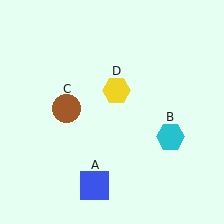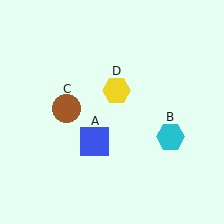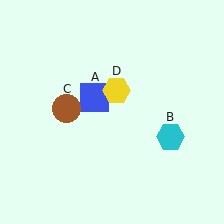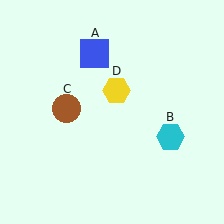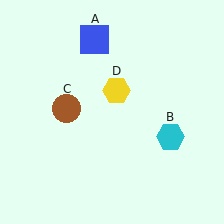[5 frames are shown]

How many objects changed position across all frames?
1 object changed position: blue square (object A).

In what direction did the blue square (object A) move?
The blue square (object A) moved up.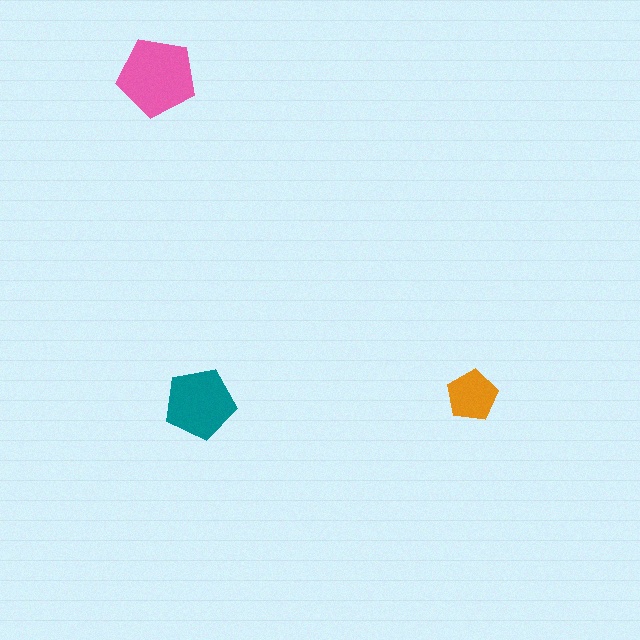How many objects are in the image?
There are 3 objects in the image.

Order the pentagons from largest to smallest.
the pink one, the teal one, the orange one.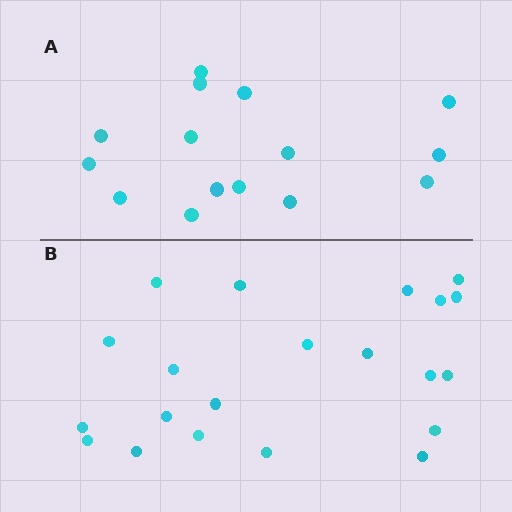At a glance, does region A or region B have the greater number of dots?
Region B (the bottom region) has more dots.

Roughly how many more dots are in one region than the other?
Region B has about 6 more dots than region A.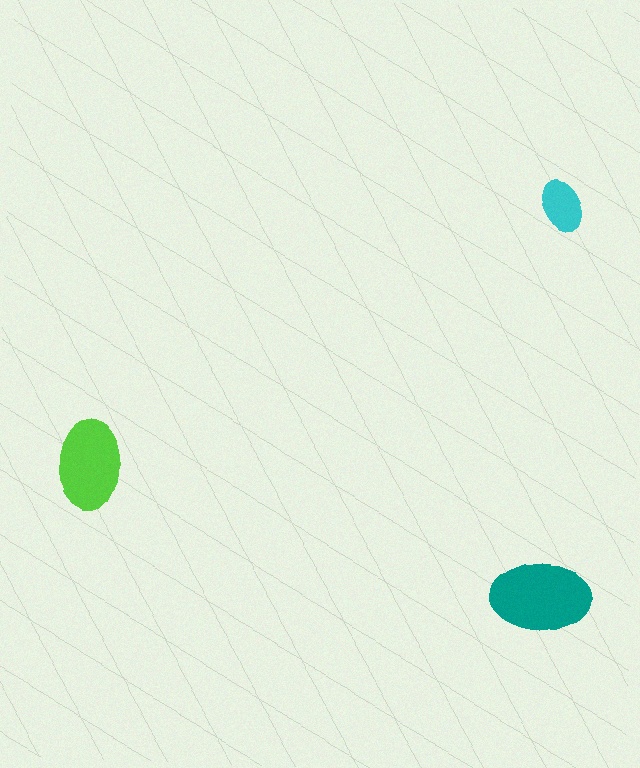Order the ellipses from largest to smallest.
the teal one, the lime one, the cyan one.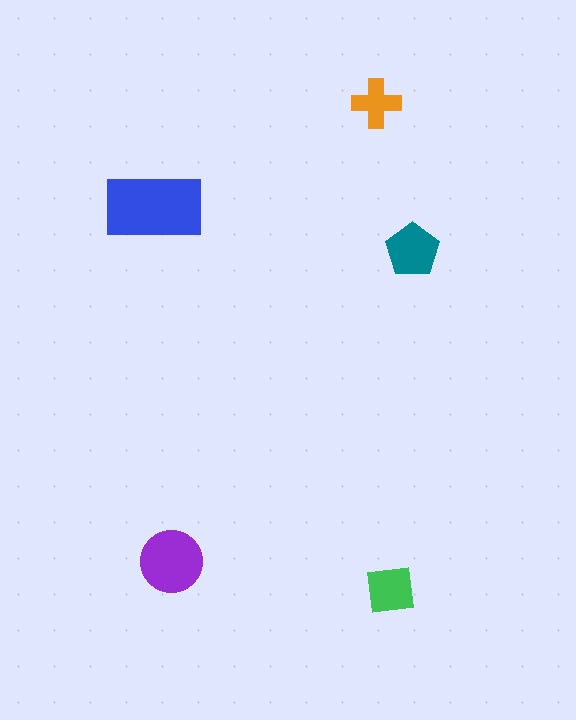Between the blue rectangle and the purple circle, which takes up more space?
The blue rectangle.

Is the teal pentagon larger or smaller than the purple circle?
Smaller.